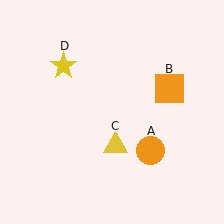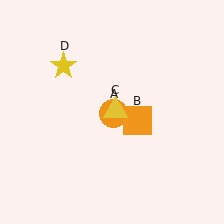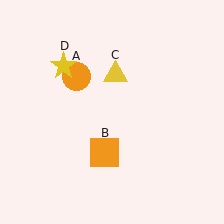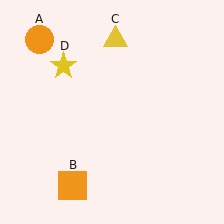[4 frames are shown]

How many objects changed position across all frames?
3 objects changed position: orange circle (object A), orange square (object B), yellow triangle (object C).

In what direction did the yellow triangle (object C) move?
The yellow triangle (object C) moved up.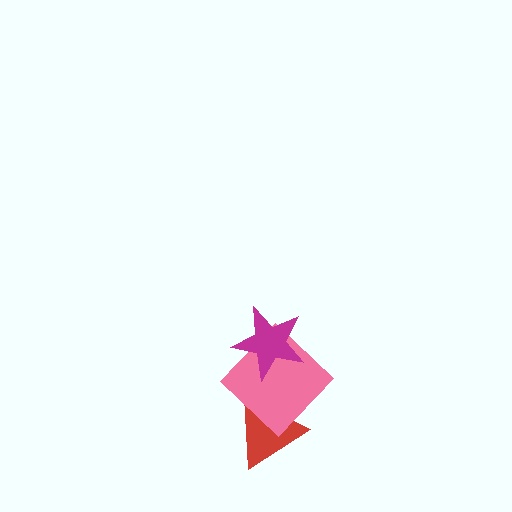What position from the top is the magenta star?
The magenta star is 1st from the top.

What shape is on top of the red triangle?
The pink diamond is on top of the red triangle.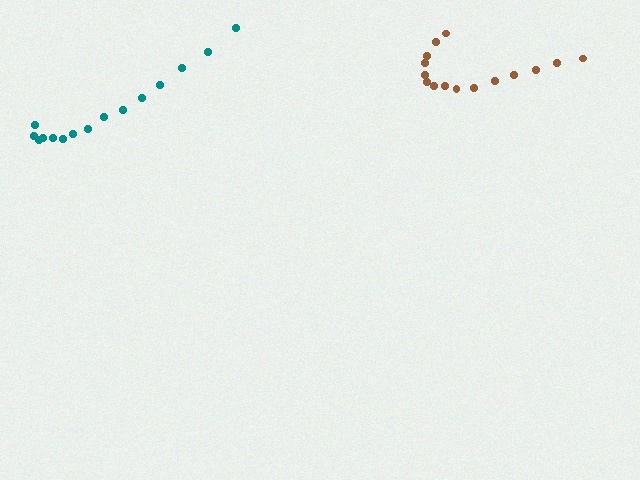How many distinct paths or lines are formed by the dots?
There are 2 distinct paths.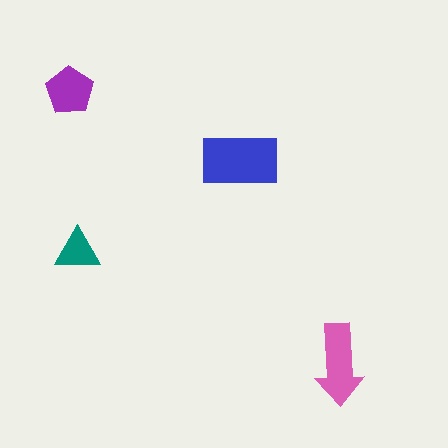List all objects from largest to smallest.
The blue rectangle, the pink arrow, the purple pentagon, the teal triangle.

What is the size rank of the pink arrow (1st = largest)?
2nd.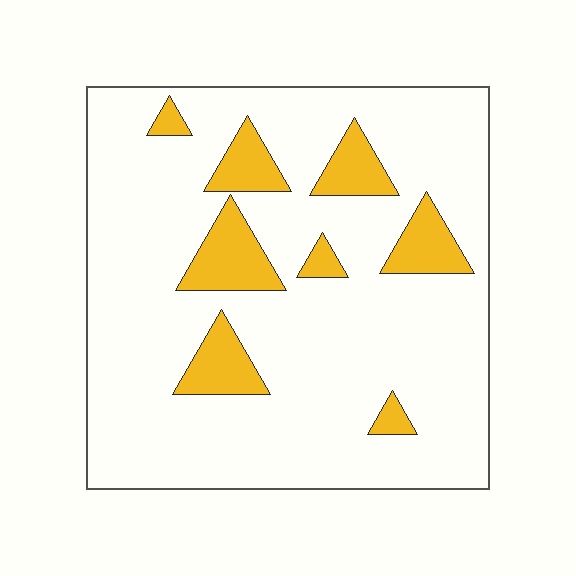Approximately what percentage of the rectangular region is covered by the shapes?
Approximately 15%.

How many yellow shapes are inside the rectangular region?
8.